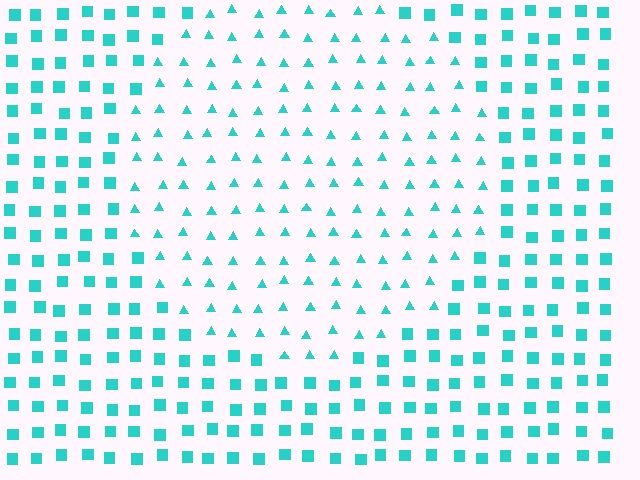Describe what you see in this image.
The image is filled with small cyan elements arranged in a uniform grid. A circle-shaped region contains triangles, while the surrounding area contains squares. The boundary is defined purely by the change in element shape.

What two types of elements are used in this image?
The image uses triangles inside the circle region and squares outside it.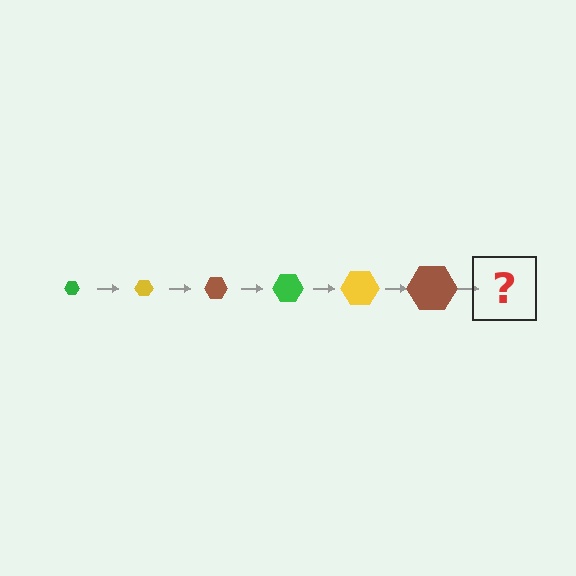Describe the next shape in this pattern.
It should be a green hexagon, larger than the previous one.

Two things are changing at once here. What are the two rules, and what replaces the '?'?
The two rules are that the hexagon grows larger each step and the color cycles through green, yellow, and brown. The '?' should be a green hexagon, larger than the previous one.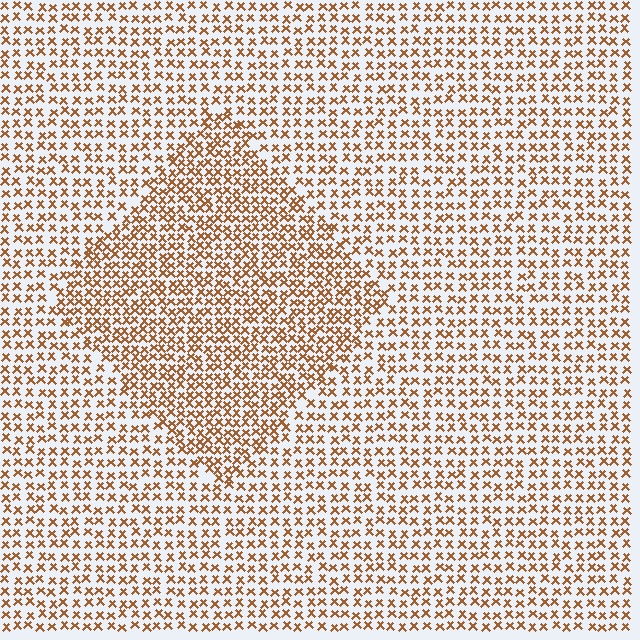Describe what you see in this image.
The image contains small brown elements arranged at two different densities. A diamond-shaped region is visible where the elements are more densely packed than the surrounding area.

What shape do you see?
I see a diamond.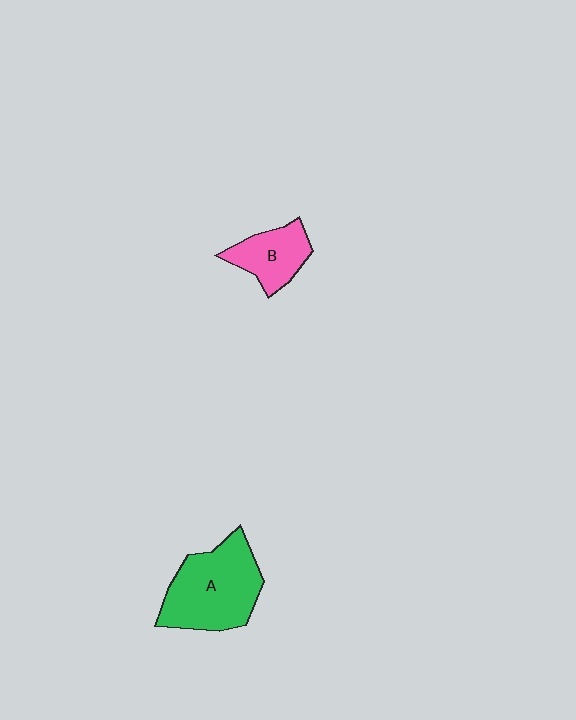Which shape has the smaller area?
Shape B (pink).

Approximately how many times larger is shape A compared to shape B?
Approximately 1.9 times.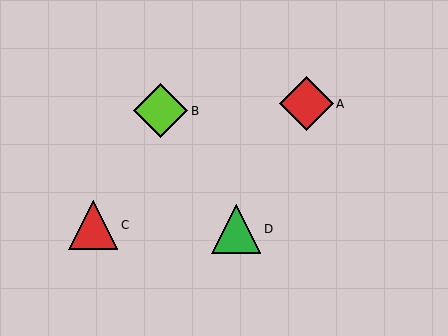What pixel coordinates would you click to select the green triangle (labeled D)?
Click at (236, 229) to select the green triangle D.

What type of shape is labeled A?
Shape A is a red diamond.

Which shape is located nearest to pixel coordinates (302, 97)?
The red diamond (labeled A) at (306, 104) is nearest to that location.